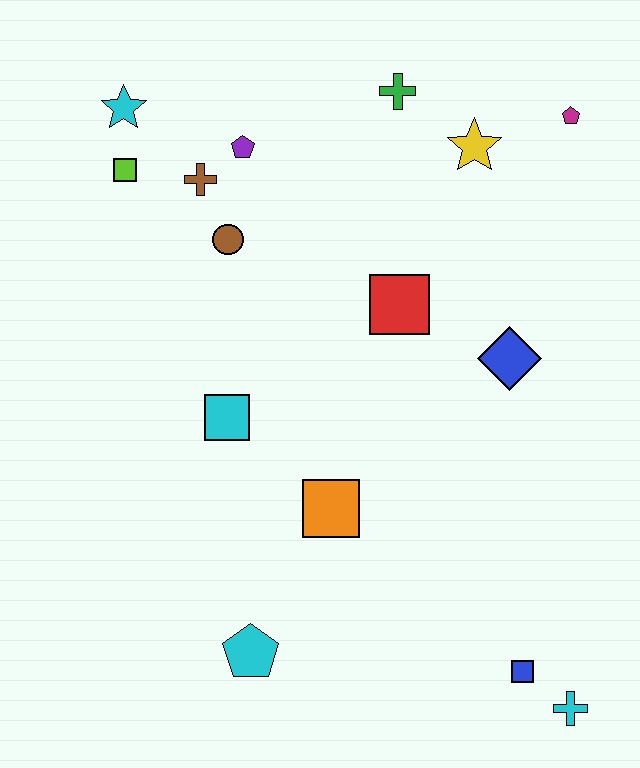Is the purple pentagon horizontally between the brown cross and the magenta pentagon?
Yes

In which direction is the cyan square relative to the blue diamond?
The cyan square is to the left of the blue diamond.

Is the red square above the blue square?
Yes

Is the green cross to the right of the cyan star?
Yes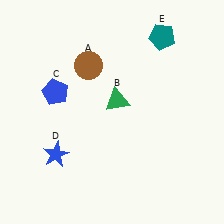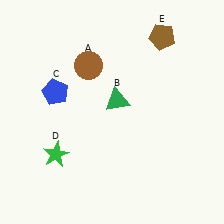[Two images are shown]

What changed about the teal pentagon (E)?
In Image 1, E is teal. In Image 2, it changed to brown.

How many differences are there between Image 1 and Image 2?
There are 2 differences between the two images.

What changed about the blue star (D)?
In Image 1, D is blue. In Image 2, it changed to green.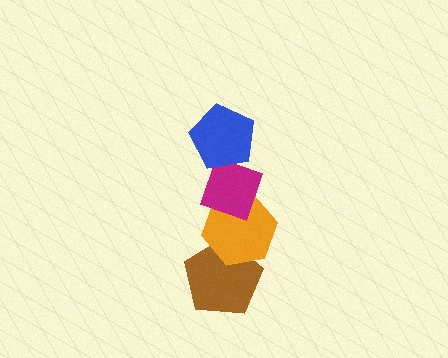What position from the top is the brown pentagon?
The brown pentagon is 4th from the top.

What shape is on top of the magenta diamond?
The blue pentagon is on top of the magenta diamond.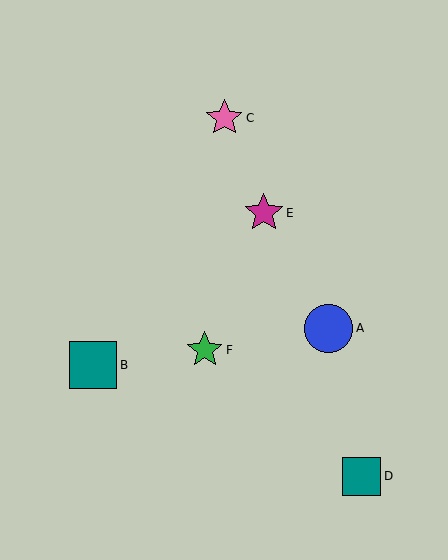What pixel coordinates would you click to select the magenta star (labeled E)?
Click at (264, 213) to select the magenta star E.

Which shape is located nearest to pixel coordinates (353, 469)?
The teal square (labeled D) at (362, 476) is nearest to that location.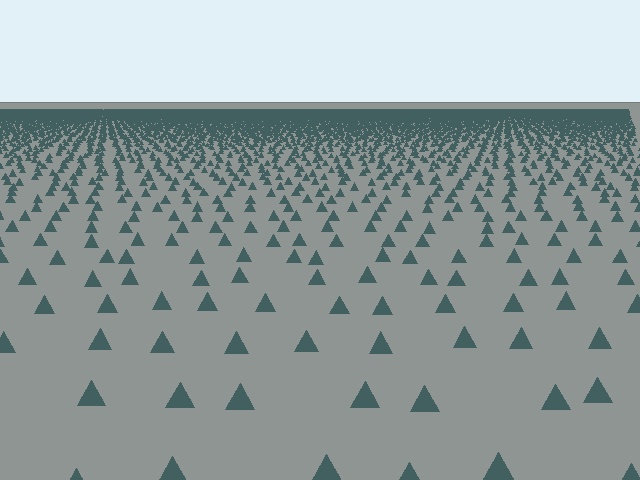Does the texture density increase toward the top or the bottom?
Density increases toward the top.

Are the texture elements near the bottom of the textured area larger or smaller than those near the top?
Larger. Near the bottom, elements are closer to the viewer and appear at a bigger on-screen size.